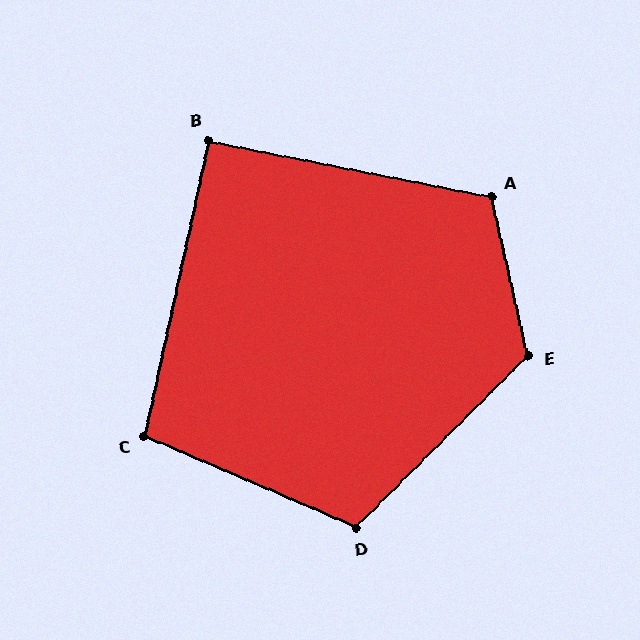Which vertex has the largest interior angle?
E, at approximately 122 degrees.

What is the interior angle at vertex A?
Approximately 114 degrees (obtuse).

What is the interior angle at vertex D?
Approximately 112 degrees (obtuse).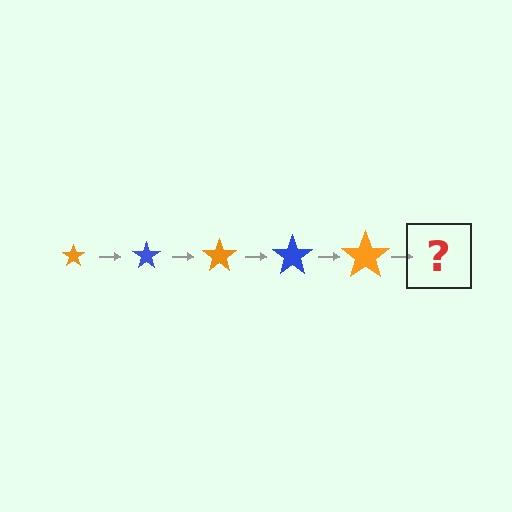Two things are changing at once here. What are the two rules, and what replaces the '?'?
The two rules are that the star grows larger each step and the color cycles through orange and blue. The '?' should be a blue star, larger than the previous one.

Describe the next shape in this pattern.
It should be a blue star, larger than the previous one.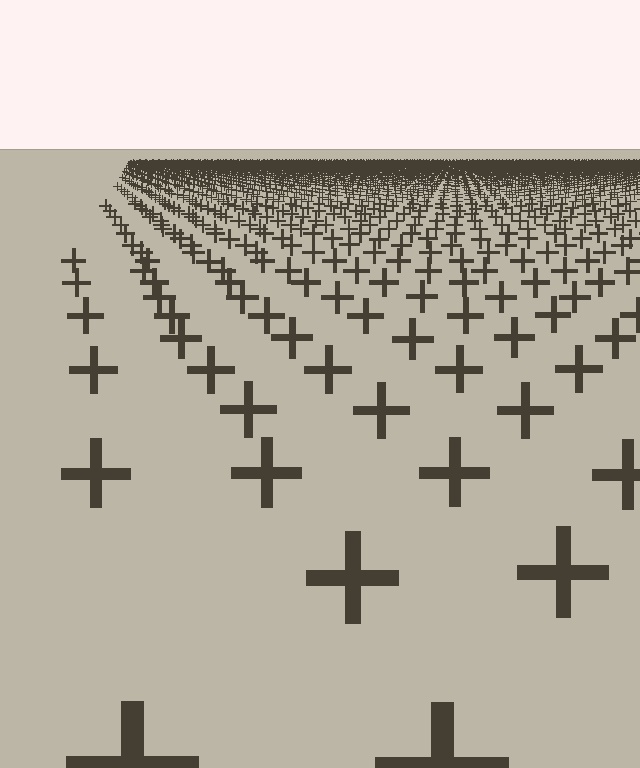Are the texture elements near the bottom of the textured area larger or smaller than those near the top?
Larger. Near the bottom, elements are closer to the viewer and appear at a bigger on-screen size.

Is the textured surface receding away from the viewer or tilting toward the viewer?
The surface is receding away from the viewer. Texture elements get smaller and denser toward the top.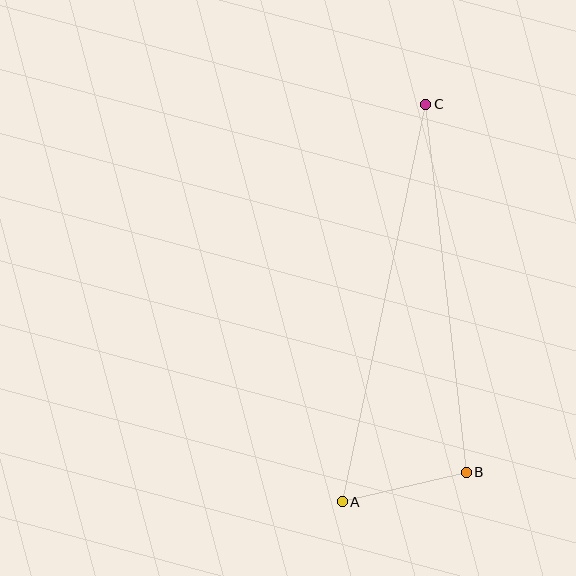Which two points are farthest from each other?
Points A and C are farthest from each other.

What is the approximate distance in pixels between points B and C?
The distance between B and C is approximately 370 pixels.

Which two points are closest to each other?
Points A and B are closest to each other.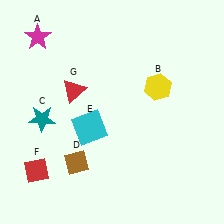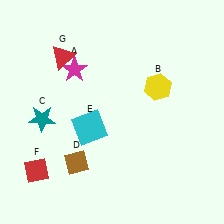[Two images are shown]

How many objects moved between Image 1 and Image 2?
2 objects moved between the two images.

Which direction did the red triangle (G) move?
The red triangle (G) moved up.